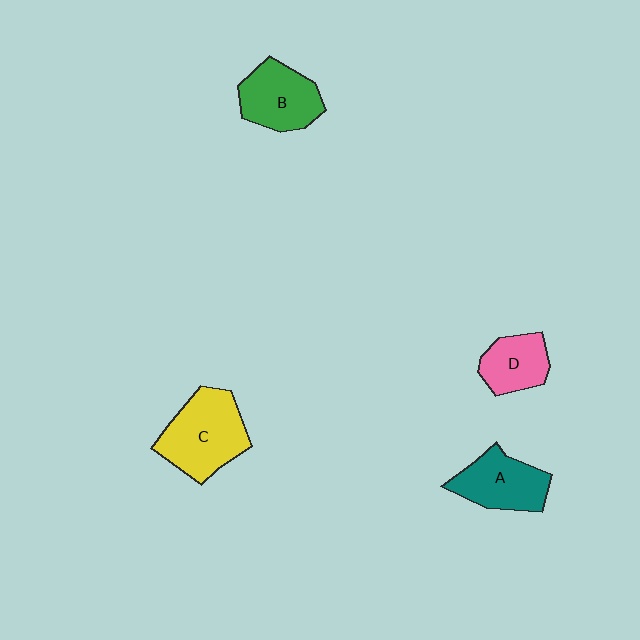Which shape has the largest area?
Shape C (yellow).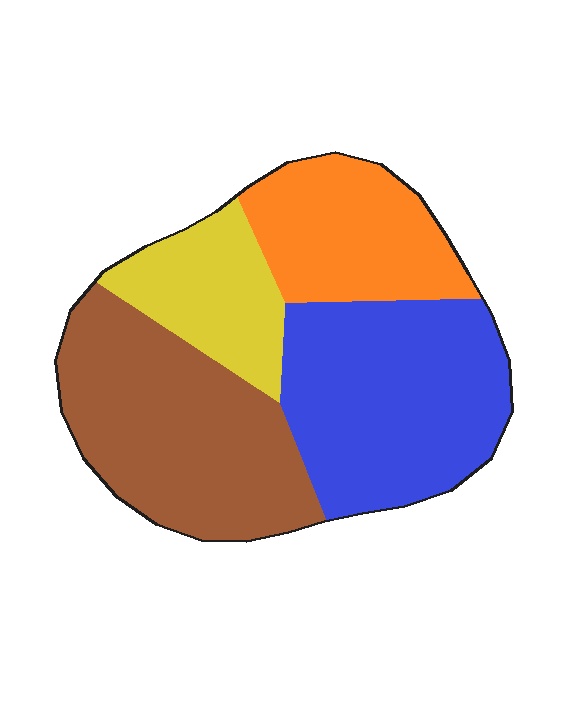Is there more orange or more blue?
Blue.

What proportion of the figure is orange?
Orange covers roughly 20% of the figure.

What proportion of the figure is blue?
Blue takes up about one third (1/3) of the figure.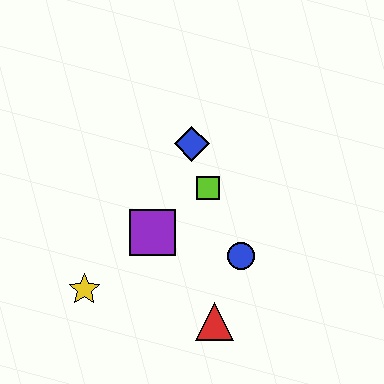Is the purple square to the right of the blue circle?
No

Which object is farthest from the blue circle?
The yellow star is farthest from the blue circle.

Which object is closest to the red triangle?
The blue circle is closest to the red triangle.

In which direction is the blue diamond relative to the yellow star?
The blue diamond is above the yellow star.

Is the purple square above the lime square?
No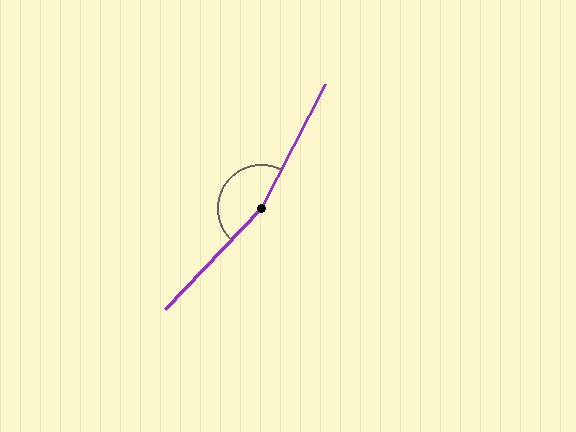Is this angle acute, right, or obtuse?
It is obtuse.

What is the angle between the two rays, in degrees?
Approximately 164 degrees.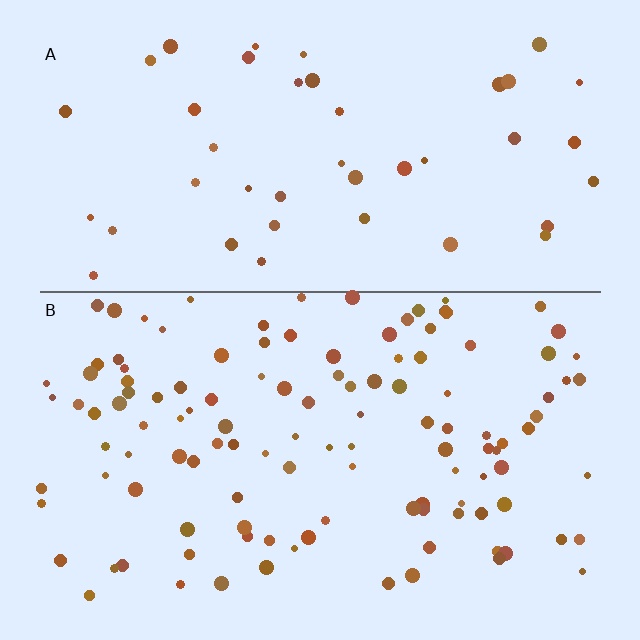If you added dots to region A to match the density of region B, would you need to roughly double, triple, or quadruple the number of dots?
Approximately triple.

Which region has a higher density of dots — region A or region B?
B (the bottom).